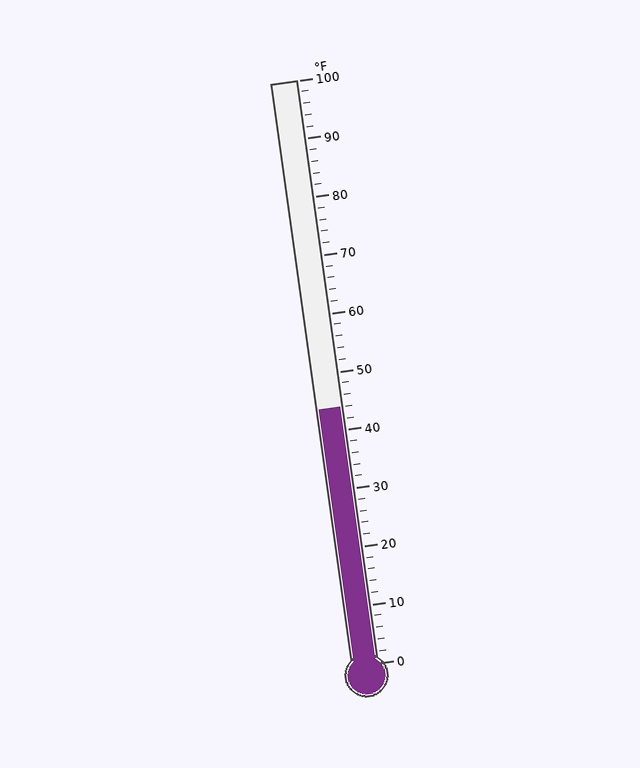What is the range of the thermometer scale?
The thermometer scale ranges from 0°F to 100°F.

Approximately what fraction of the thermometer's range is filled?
The thermometer is filled to approximately 45% of its range.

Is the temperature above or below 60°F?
The temperature is below 60°F.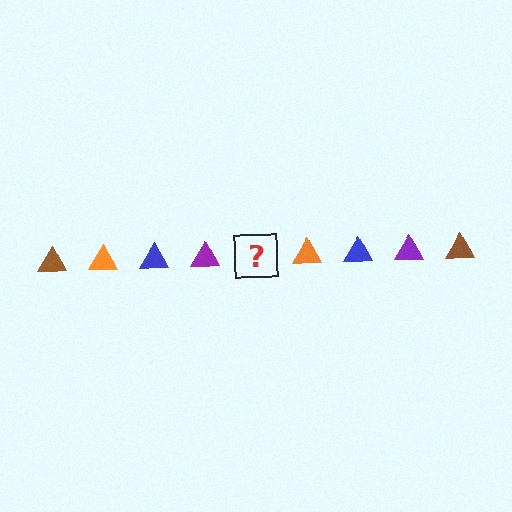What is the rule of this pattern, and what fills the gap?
The rule is that the pattern cycles through brown, orange, blue, purple triangles. The gap should be filled with a brown triangle.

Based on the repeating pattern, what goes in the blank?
The blank should be a brown triangle.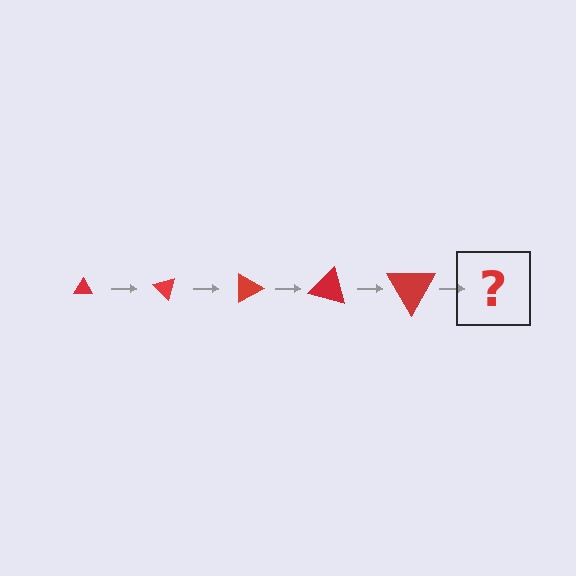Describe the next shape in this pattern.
It should be a triangle, larger than the previous one and rotated 225 degrees from the start.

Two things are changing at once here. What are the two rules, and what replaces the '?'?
The two rules are that the triangle grows larger each step and it rotates 45 degrees each step. The '?' should be a triangle, larger than the previous one and rotated 225 degrees from the start.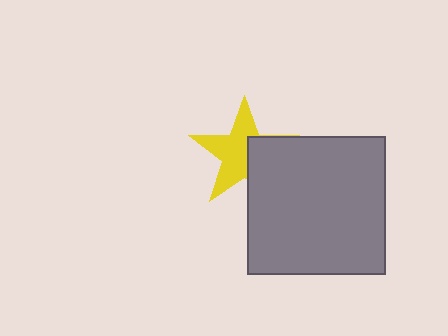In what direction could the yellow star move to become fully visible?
The yellow star could move toward the upper-left. That would shift it out from behind the gray square entirely.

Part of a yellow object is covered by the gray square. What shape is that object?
It is a star.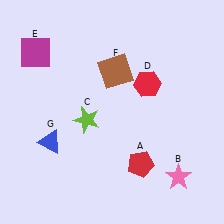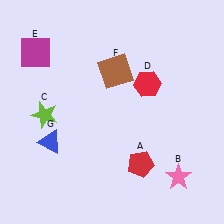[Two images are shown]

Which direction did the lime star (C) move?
The lime star (C) moved left.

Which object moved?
The lime star (C) moved left.